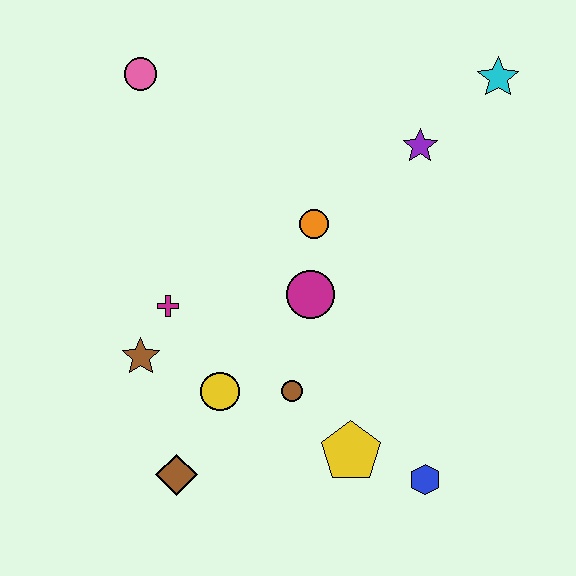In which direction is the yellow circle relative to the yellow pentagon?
The yellow circle is to the left of the yellow pentagon.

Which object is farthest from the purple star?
The brown diamond is farthest from the purple star.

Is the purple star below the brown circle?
No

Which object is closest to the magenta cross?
The brown star is closest to the magenta cross.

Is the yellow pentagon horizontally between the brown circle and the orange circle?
No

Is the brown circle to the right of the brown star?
Yes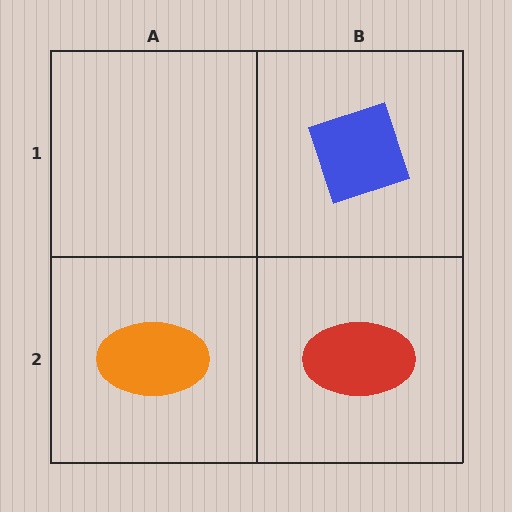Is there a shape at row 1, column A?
No, that cell is empty.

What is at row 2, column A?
An orange ellipse.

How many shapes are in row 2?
2 shapes.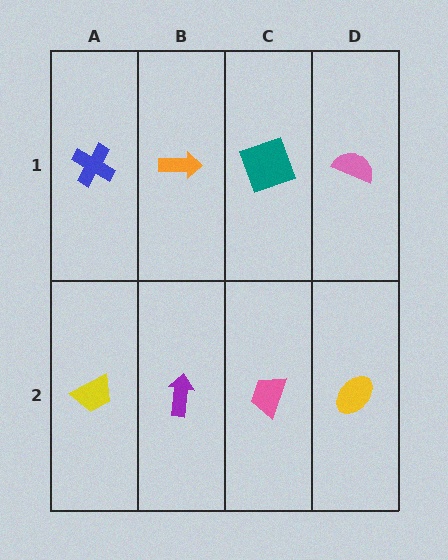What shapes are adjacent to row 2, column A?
A blue cross (row 1, column A), a purple arrow (row 2, column B).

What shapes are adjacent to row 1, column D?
A yellow ellipse (row 2, column D), a teal square (row 1, column C).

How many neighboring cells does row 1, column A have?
2.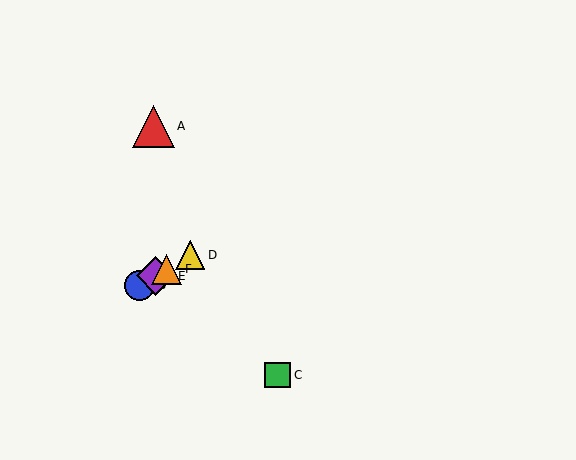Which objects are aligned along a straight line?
Objects B, D, E, F are aligned along a straight line.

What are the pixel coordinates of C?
Object C is at (278, 375).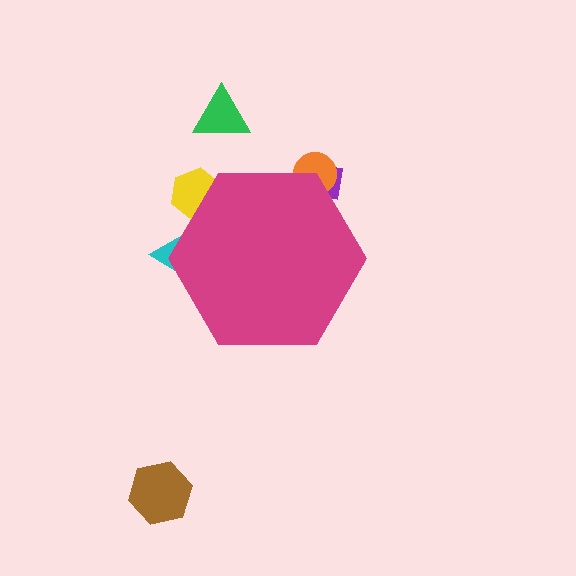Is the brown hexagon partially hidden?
No, the brown hexagon is fully visible.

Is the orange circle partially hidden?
Yes, the orange circle is partially hidden behind the magenta hexagon.